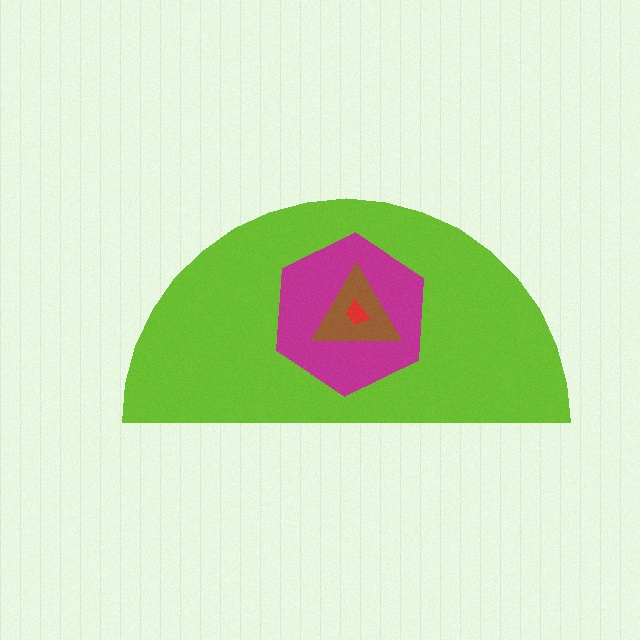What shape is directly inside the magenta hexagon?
The brown triangle.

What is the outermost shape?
The lime semicircle.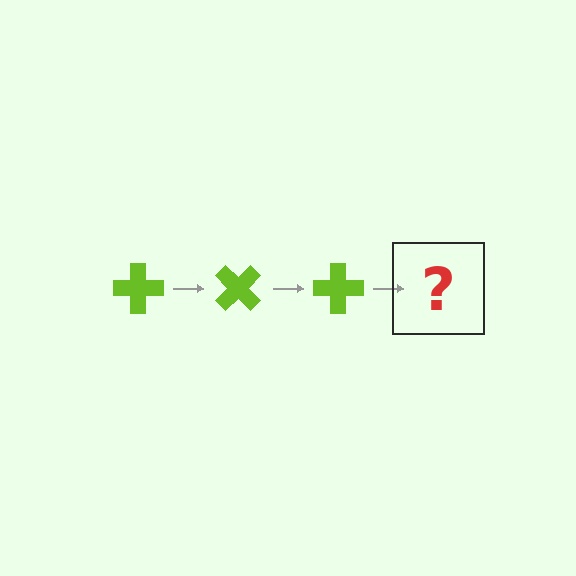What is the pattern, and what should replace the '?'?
The pattern is that the cross rotates 45 degrees each step. The '?' should be a lime cross rotated 135 degrees.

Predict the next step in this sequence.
The next step is a lime cross rotated 135 degrees.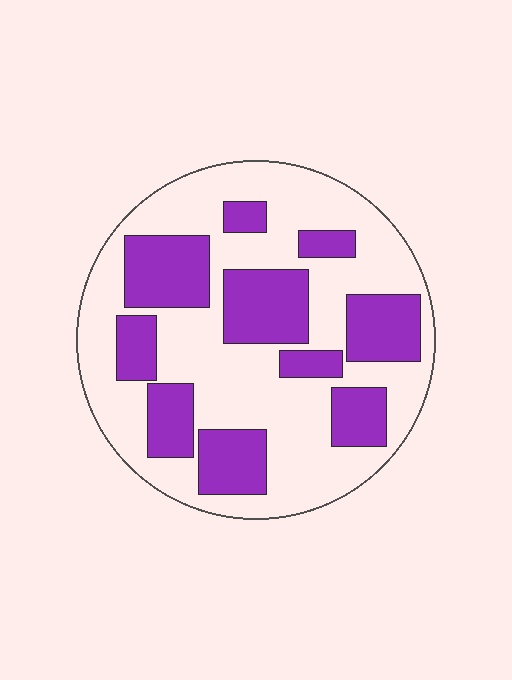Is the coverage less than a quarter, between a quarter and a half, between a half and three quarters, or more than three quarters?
Between a quarter and a half.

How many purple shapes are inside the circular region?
10.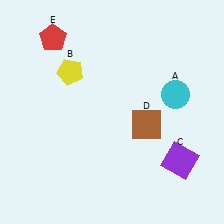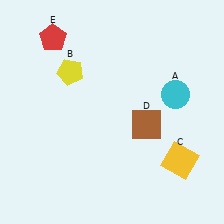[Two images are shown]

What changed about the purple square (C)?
In Image 1, C is purple. In Image 2, it changed to yellow.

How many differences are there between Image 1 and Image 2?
There is 1 difference between the two images.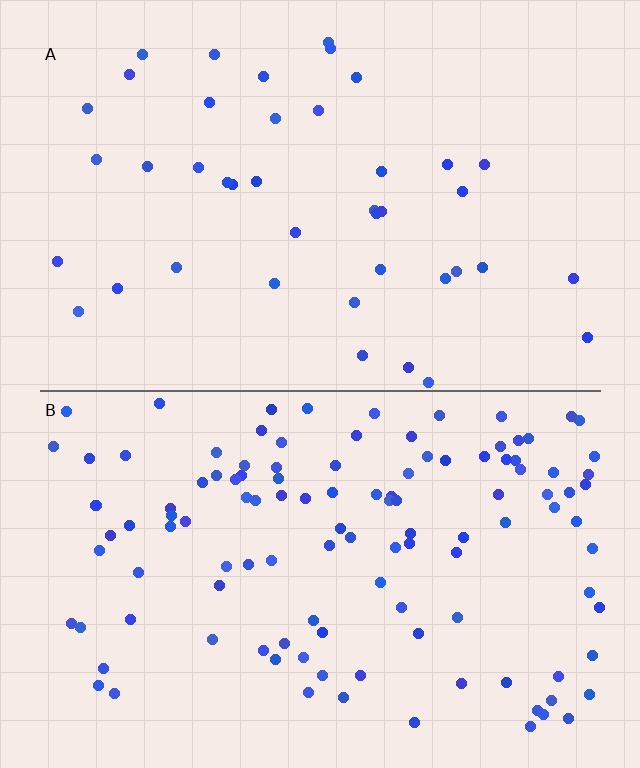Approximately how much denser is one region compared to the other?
Approximately 2.9× — region B over region A.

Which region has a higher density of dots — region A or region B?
B (the bottom).